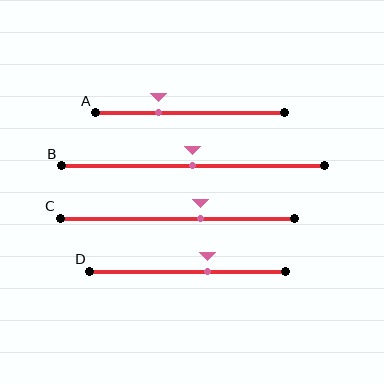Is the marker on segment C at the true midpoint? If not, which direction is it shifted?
No, the marker on segment C is shifted to the right by about 10% of the segment length.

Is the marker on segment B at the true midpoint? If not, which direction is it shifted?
Yes, the marker on segment B is at the true midpoint.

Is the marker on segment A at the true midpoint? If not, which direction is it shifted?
No, the marker on segment A is shifted to the left by about 17% of the segment length.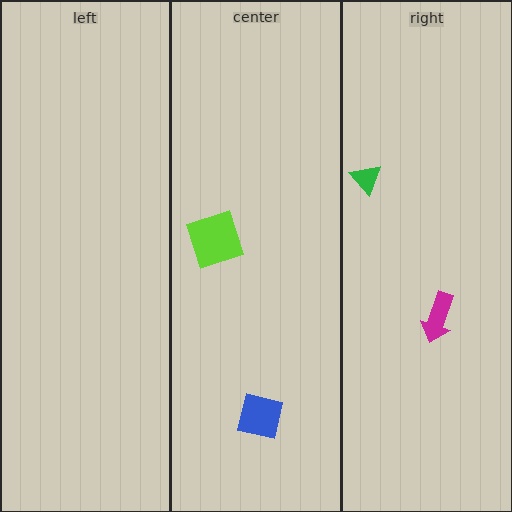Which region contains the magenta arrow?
The right region.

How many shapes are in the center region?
2.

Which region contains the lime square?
The center region.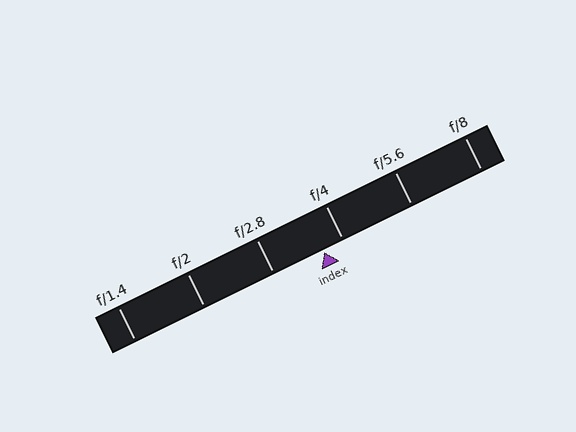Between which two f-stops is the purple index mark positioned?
The index mark is between f/2.8 and f/4.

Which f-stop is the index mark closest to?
The index mark is closest to f/4.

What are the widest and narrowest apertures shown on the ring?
The widest aperture shown is f/1.4 and the narrowest is f/8.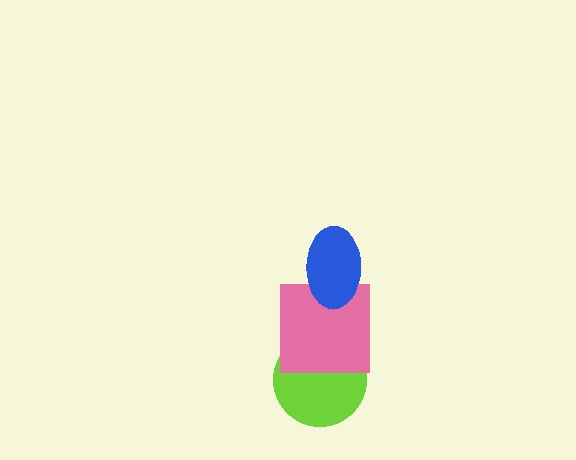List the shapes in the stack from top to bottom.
From top to bottom: the blue ellipse, the pink square, the lime circle.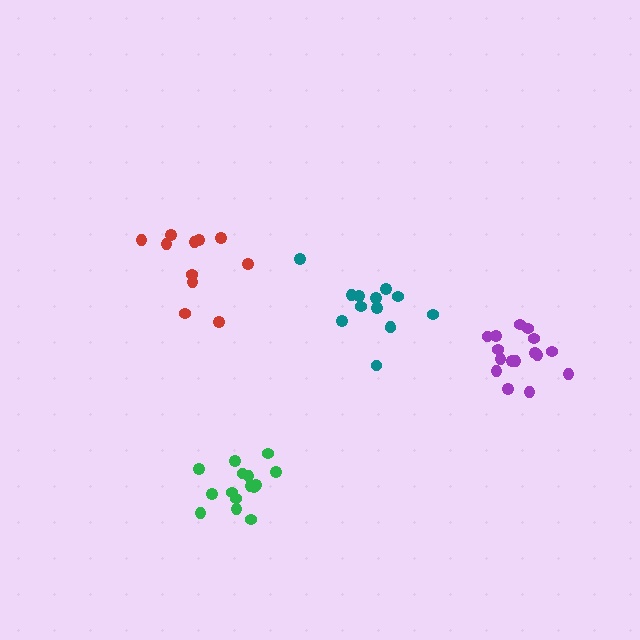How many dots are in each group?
Group 1: 15 dots, Group 2: 11 dots, Group 3: 16 dots, Group 4: 13 dots (55 total).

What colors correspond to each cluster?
The clusters are colored: green, red, purple, teal.